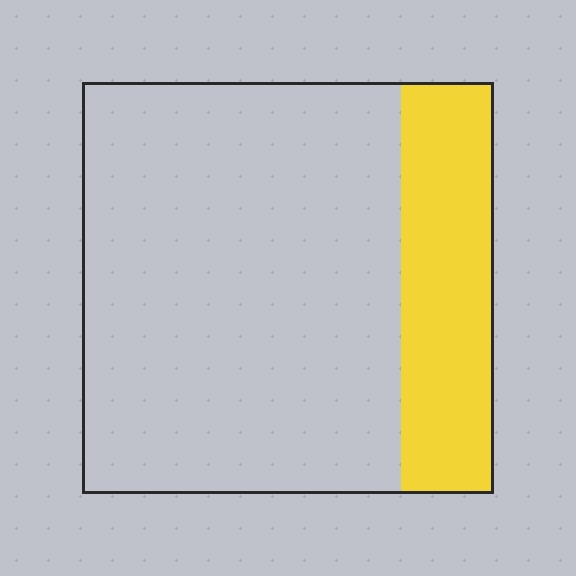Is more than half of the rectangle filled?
No.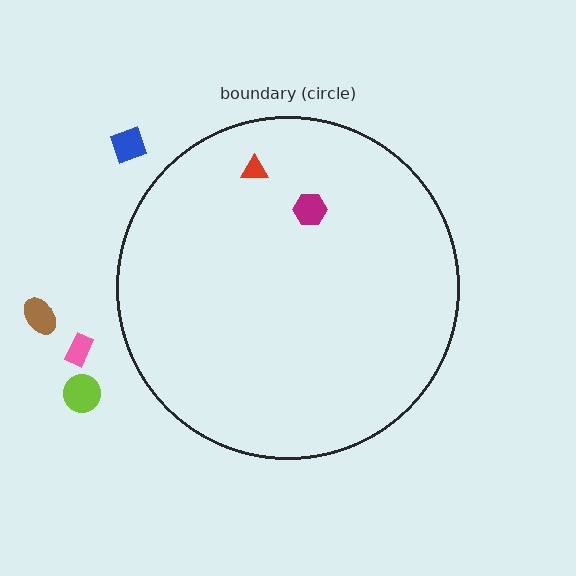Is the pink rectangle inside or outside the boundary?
Outside.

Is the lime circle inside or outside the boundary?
Outside.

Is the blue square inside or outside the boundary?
Outside.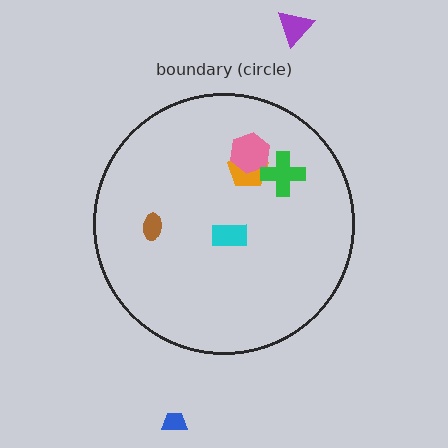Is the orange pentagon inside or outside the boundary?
Inside.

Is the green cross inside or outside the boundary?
Inside.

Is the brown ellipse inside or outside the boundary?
Inside.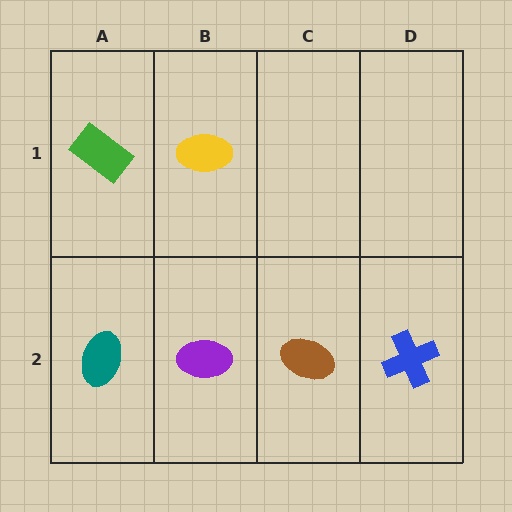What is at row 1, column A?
A green rectangle.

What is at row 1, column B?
A yellow ellipse.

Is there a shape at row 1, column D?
No, that cell is empty.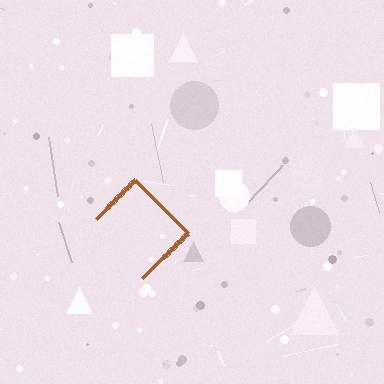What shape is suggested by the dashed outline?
The dashed outline suggests a diamond.